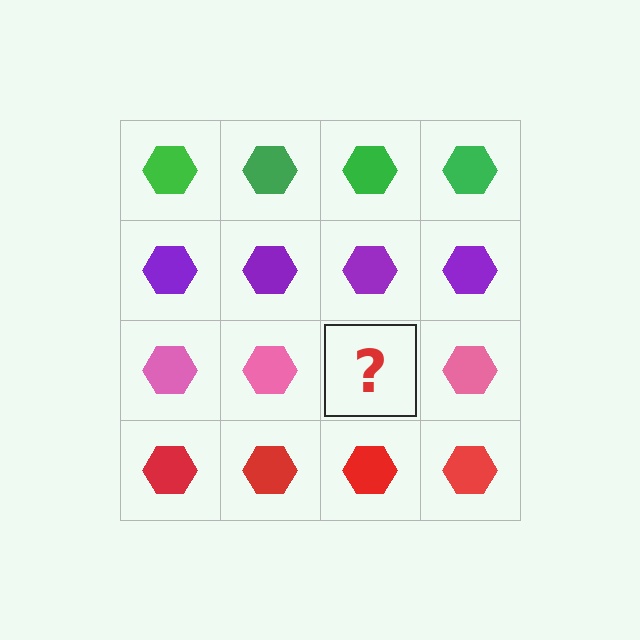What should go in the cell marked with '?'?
The missing cell should contain a pink hexagon.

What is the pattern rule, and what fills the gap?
The rule is that each row has a consistent color. The gap should be filled with a pink hexagon.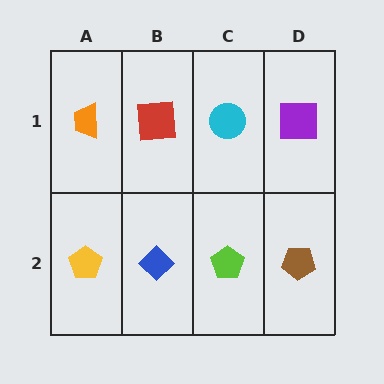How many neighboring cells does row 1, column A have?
2.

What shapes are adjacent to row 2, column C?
A cyan circle (row 1, column C), a blue diamond (row 2, column B), a brown pentagon (row 2, column D).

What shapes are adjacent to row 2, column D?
A purple square (row 1, column D), a lime pentagon (row 2, column C).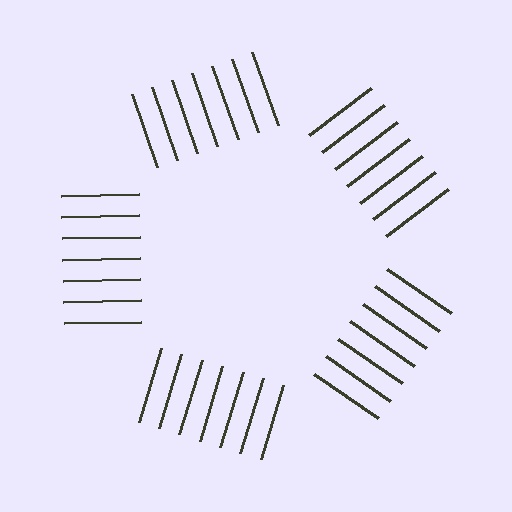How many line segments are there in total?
35 — 7 along each of the 5 edges.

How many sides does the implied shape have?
5 sides — the line-ends trace a pentagon.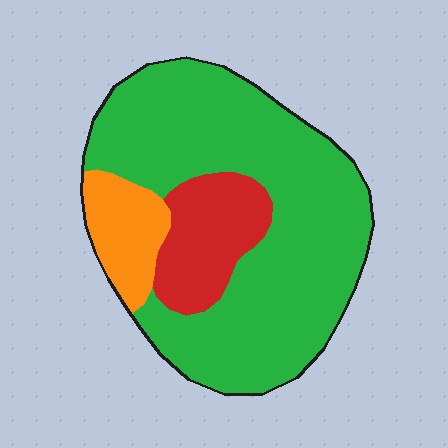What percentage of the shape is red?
Red takes up about one sixth (1/6) of the shape.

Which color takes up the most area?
Green, at roughly 70%.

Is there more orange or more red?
Red.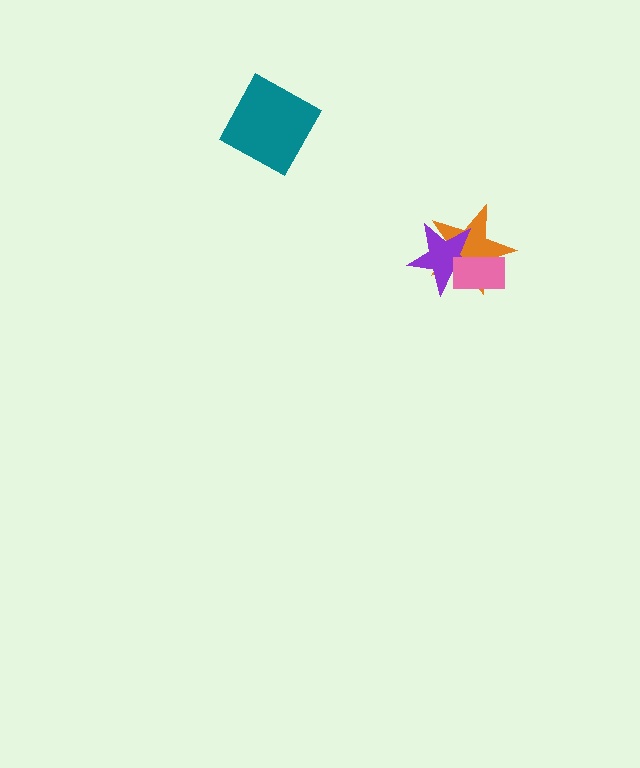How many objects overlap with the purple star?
2 objects overlap with the purple star.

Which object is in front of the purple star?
The pink rectangle is in front of the purple star.